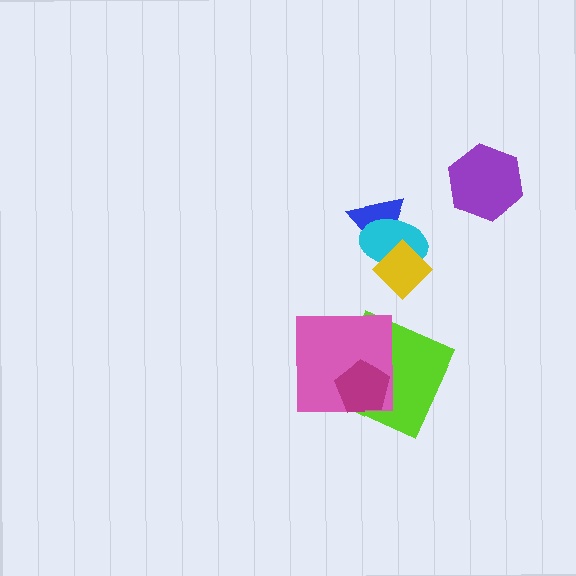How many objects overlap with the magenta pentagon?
2 objects overlap with the magenta pentagon.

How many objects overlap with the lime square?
2 objects overlap with the lime square.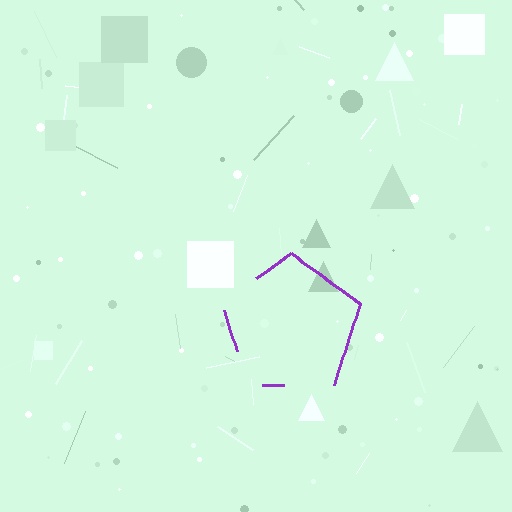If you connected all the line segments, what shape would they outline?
They would outline a pentagon.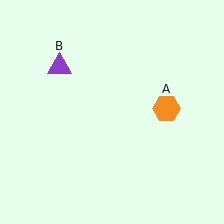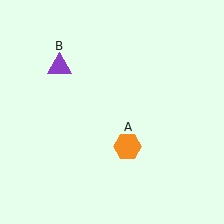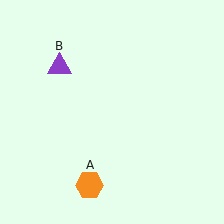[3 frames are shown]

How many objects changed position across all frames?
1 object changed position: orange hexagon (object A).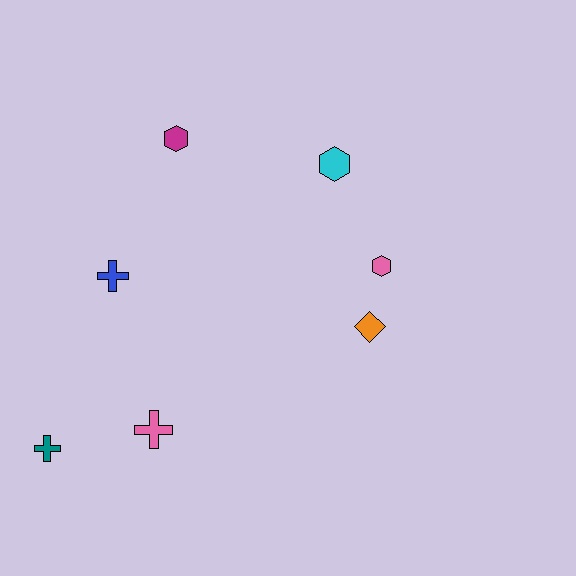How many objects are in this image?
There are 7 objects.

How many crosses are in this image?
There are 3 crosses.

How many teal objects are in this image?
There is 1 teal object.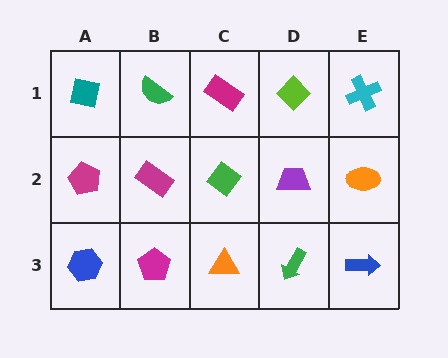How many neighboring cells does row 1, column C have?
3.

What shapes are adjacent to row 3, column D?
A purple trapezoid (row 2, column D), an orange triangle (row 3, column C), a blue arrow (row 3, column E).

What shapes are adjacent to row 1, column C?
A green diamond (row 2, column C), a green semicircle (row 1, column B), a lime diamond (row 1, column D).